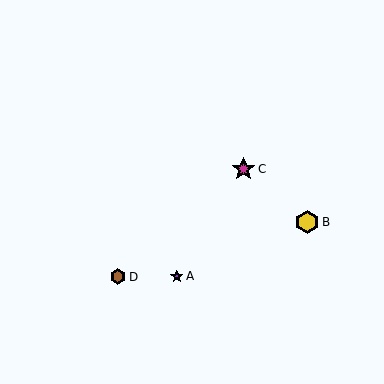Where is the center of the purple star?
The center of the purple star is at (177, 276).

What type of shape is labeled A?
Shape A is a purple star.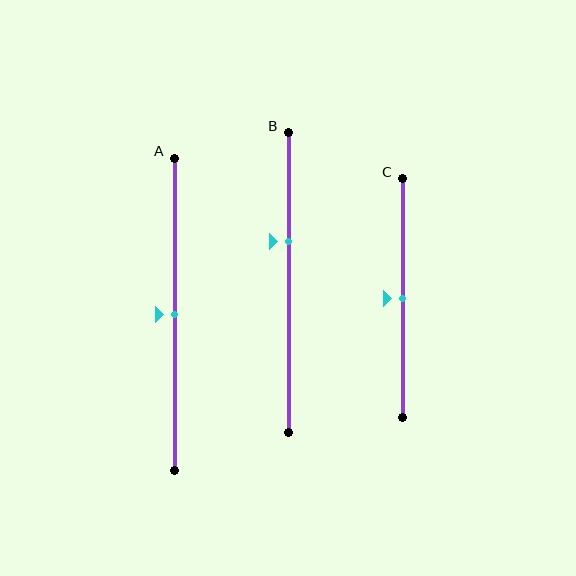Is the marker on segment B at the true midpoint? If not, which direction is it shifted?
No, the marker on segment B is shifted upward by about 14% of the segment length.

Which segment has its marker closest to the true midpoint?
Segment A has its marker closest to the true midpoint.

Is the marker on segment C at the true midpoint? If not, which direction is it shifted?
Yes, the marker on segment C is at the true midpoint.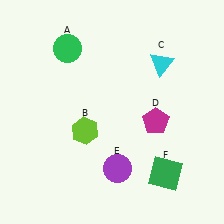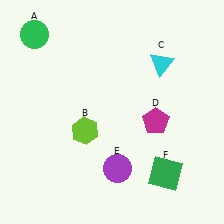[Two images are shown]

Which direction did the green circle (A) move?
The green circle (A) moved left.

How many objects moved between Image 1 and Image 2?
1 object moved between the two images.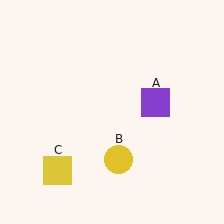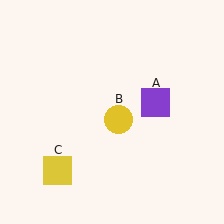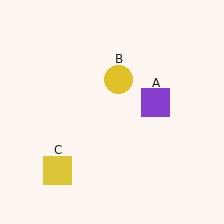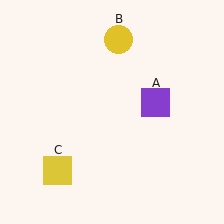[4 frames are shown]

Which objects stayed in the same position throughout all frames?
Purple square (object A) and yellow square (object C) remained stationary.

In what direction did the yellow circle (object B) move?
The yellow circle (object B) moved up.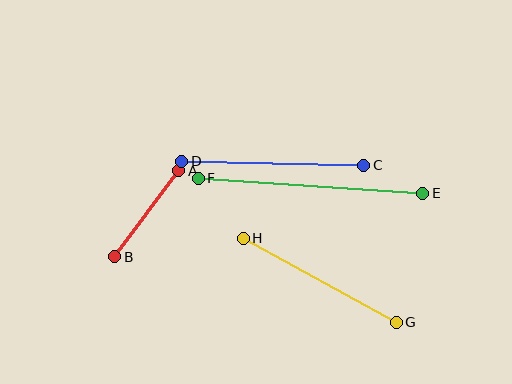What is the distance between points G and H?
The distance is approximately 174 pixels.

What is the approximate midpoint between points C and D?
The midpoint is at approximately (273, 163) pixels.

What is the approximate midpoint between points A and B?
The midpoint is at approximately (147, 214) pixels.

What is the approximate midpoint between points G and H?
The midpoint is at approximately (320, 280) pixels.